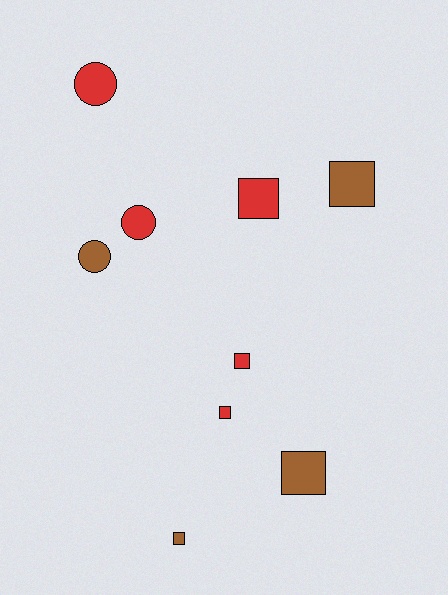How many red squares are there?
There are 3 red squares.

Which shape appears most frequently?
Square, with 6 objects.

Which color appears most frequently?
Red, with 5 objects.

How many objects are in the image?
There are 9 objects.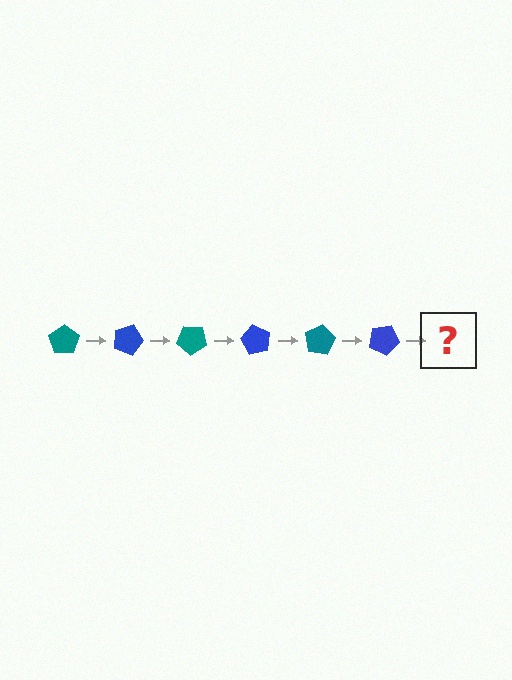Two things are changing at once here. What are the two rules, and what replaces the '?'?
The two rules are that it rotates 20 degrees each step and the color cycles through teal and blue. The '?' should be a teal pentagon, rotated 120 degrees from the start.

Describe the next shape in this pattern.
It should be a teal pentagon, rotated 120 degrees from the start.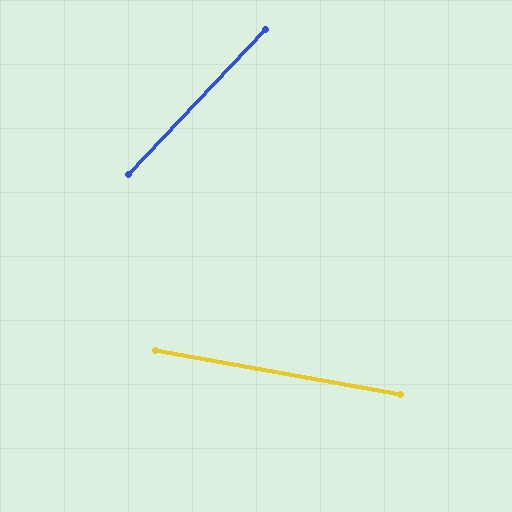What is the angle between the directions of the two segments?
Approximately 57 degrees.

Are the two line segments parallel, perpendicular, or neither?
Neither parallel nor perpendicular — they differ by about 57°.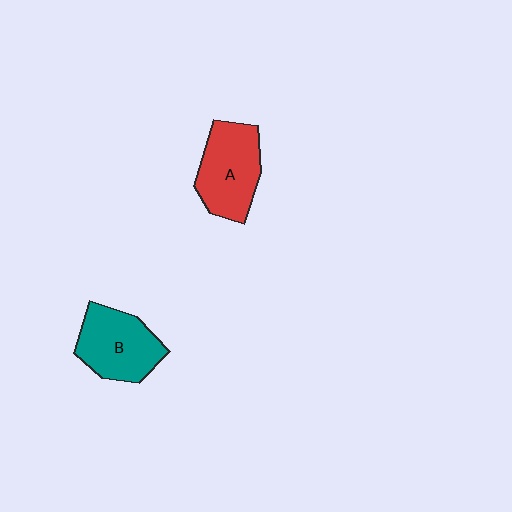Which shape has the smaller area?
Shape B (teal).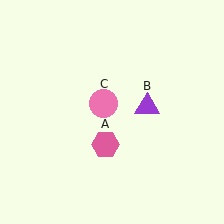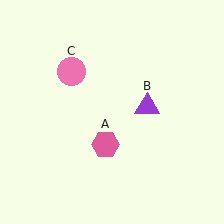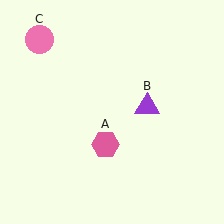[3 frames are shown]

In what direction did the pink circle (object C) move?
The pink circle (object C) moved up and to the left.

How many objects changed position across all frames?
1 object changed position: pink circle (object C).